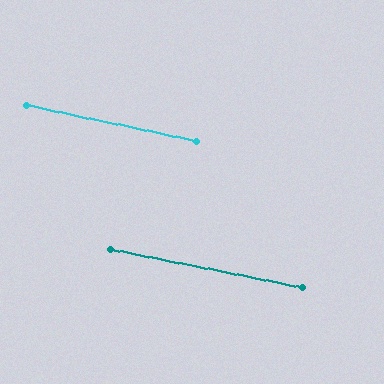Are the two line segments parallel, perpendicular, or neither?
Parallel — their directions differ by only 0.6°.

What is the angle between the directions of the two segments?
Approximately 1 degree.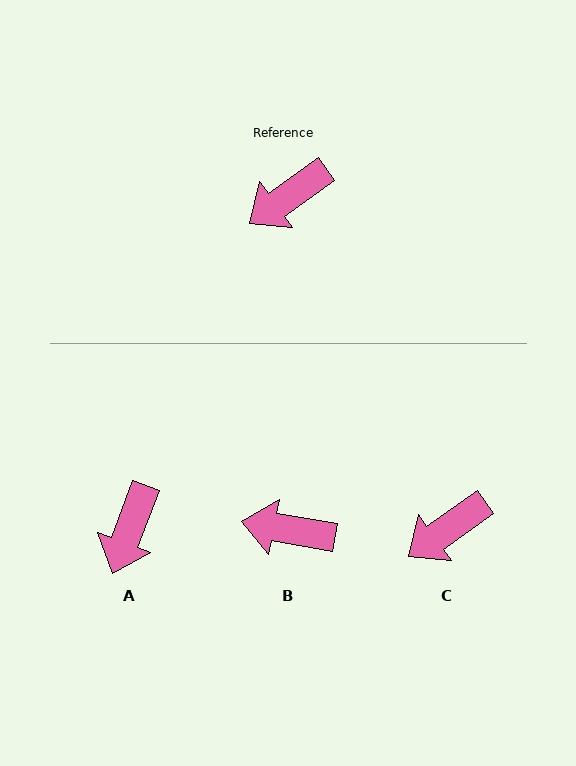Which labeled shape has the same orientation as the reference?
C.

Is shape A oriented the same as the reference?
No, it is off by about 34 degrees.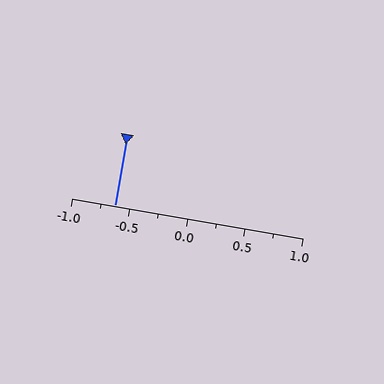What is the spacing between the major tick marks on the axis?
The major ticks are spaced 0.5 apart.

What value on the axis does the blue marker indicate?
The marker indicates approximately -0.62.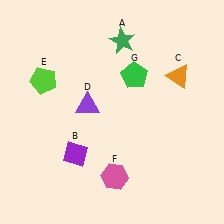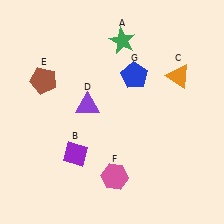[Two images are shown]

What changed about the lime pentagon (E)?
In Image 1, E is lime. In Image 2, it changed to brown.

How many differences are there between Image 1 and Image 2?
There are 2 differences between the two images.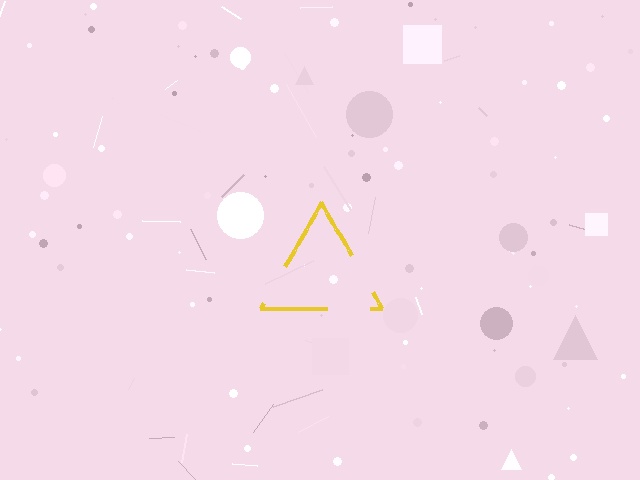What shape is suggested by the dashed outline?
The dashed outline suggests a triangle.